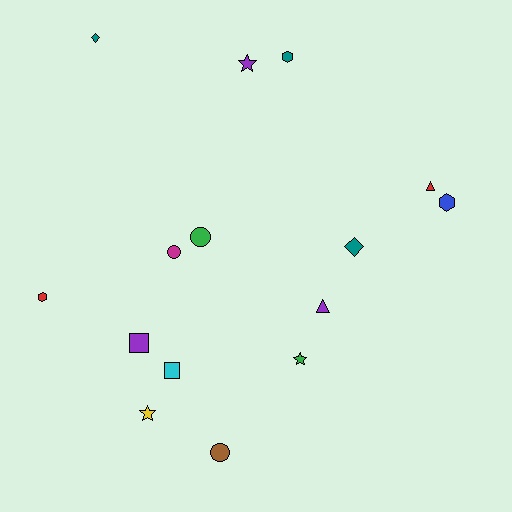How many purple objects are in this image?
There are 3 purple objects.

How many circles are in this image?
There are 3 circles.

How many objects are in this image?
There are 15 objects.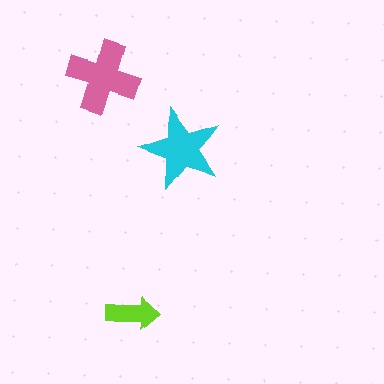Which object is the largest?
The pink cross.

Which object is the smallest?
The lime arrow.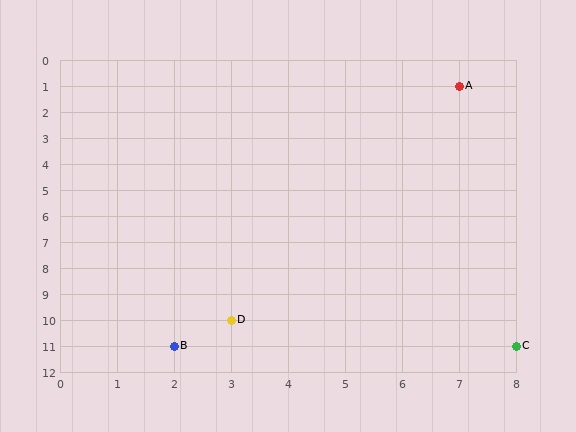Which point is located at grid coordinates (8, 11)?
Point C is at (8, 11).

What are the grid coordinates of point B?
Point B is at grid coordinates (2, 11).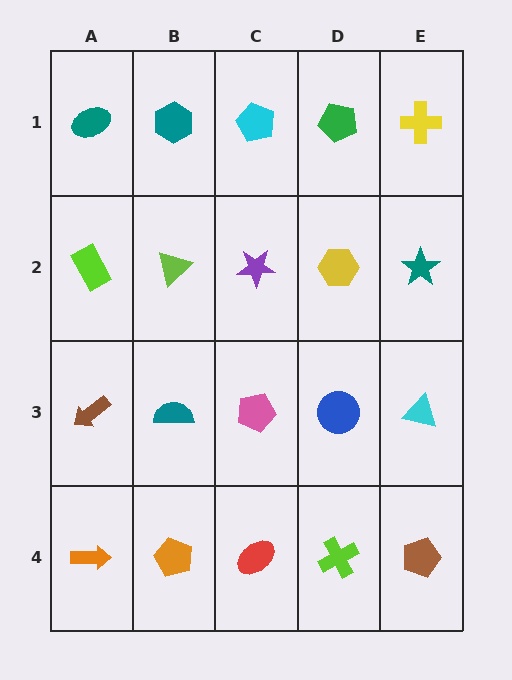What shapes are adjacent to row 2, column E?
A yellow cross (row 1, column E), a cyan triangle (row 3, column E), a yellow hexagon (row 2, column D).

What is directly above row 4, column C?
A pink pentagon.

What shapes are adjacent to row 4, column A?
A brown arrow (row 3, column A), an orange pentagon (row 4, column B).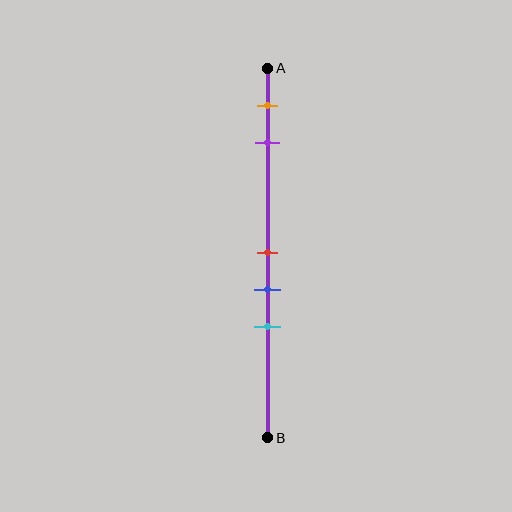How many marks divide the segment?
There are 5 marks dividing the segment.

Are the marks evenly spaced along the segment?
No, the marks are not evenly spaced.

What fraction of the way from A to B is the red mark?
The red mark is approximately 50% (0.5) of the way from A to B.